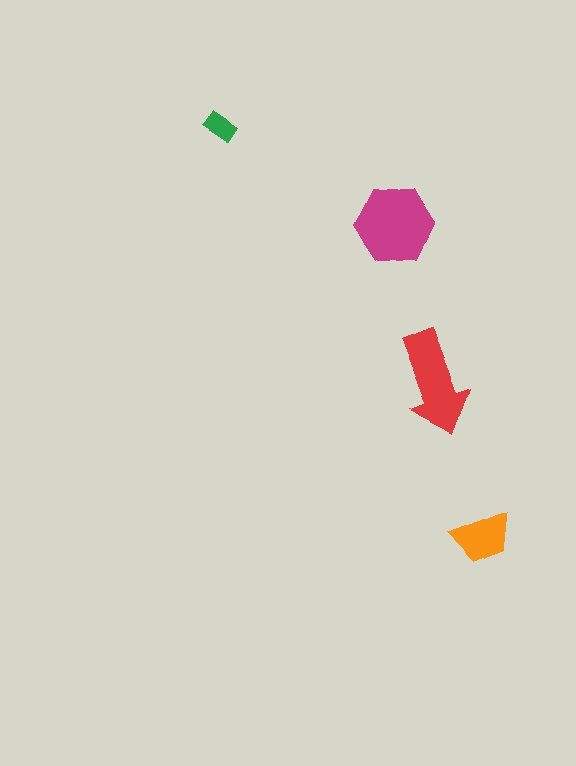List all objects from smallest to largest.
The green rectangle, the orange trapezoid, the red arrow, the magenta hexagon.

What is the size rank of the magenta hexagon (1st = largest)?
1st.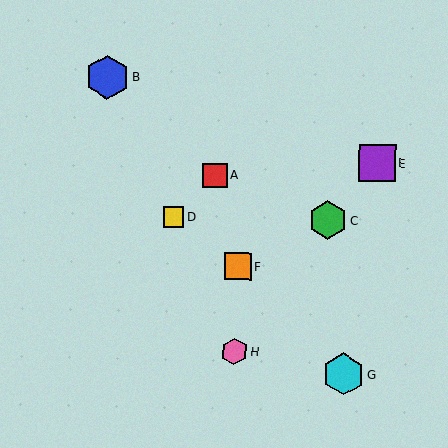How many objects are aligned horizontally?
2 objects (C, D) are aligned horizontally.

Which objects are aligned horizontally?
Objects C, D are aligned horizontally.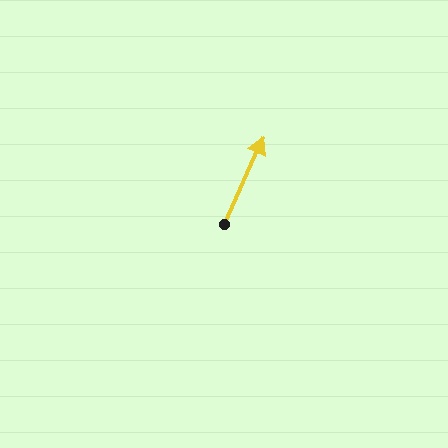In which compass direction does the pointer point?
Northeast.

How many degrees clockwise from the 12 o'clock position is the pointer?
Approximately 24 degrees.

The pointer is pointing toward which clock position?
Roughly 1 o'clock.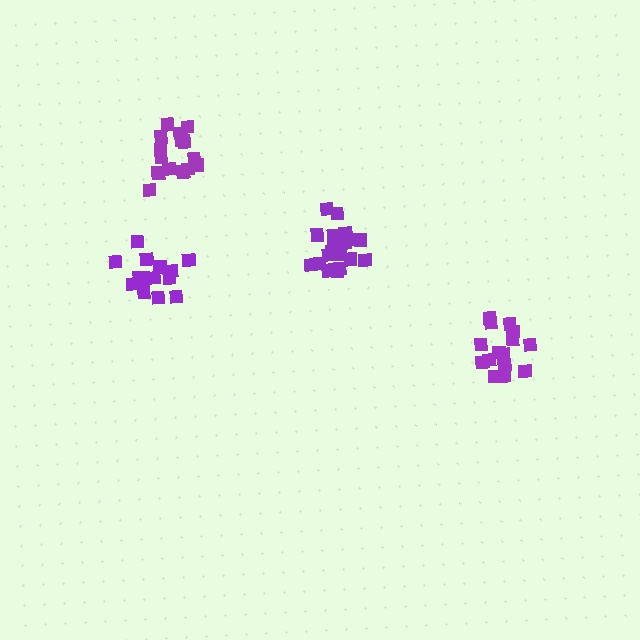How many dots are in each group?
Group 1: 21 dots, Group 2: 15 dots, Group 3: 15 dots, Group 4: 15 dots (66 total).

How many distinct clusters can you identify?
There are 4 distinct clusters.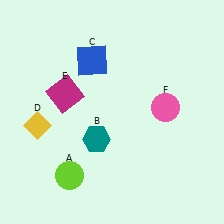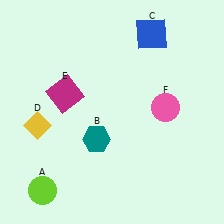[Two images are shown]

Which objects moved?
The objects that moved are: the lime circle (A), the blue square (C).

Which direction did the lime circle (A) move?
The lime circle (A) moved left.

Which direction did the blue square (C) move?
The blue square (C) moved right.